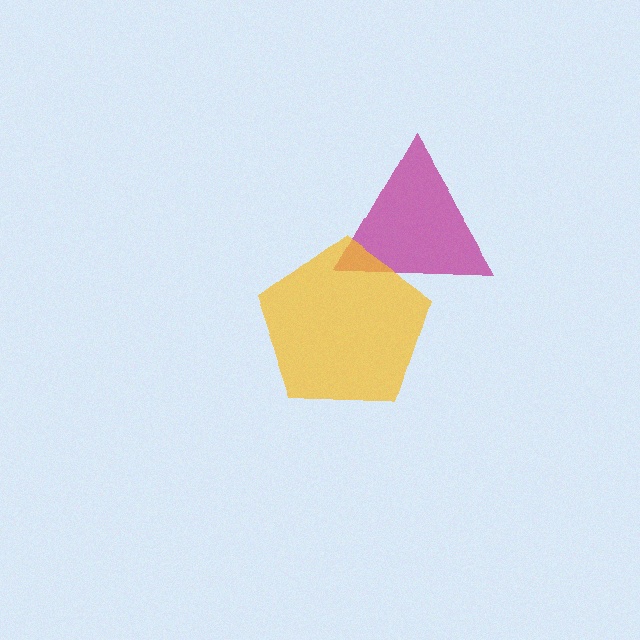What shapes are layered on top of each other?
The layered shapes are: a magenta triangle, a yellow pentagon.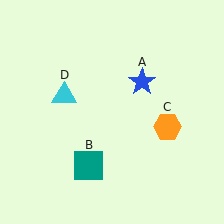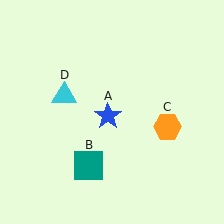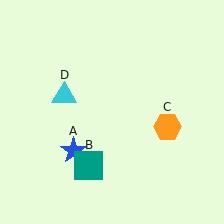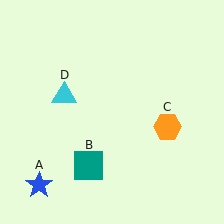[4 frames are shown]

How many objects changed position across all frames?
1 object changed position: blue star (object A).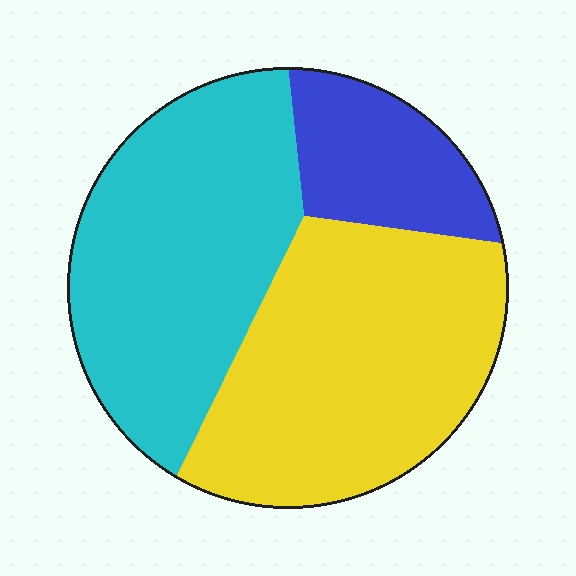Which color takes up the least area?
Blue, at roughly 15%.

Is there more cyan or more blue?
Cyan.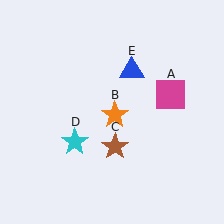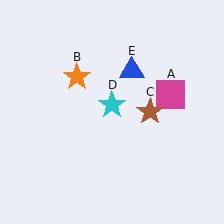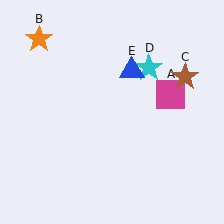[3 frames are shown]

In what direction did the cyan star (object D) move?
The cyan star (object D) moved up and to the right.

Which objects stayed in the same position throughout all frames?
Magenta square (object A) and blue triangle (object E) remained stationary.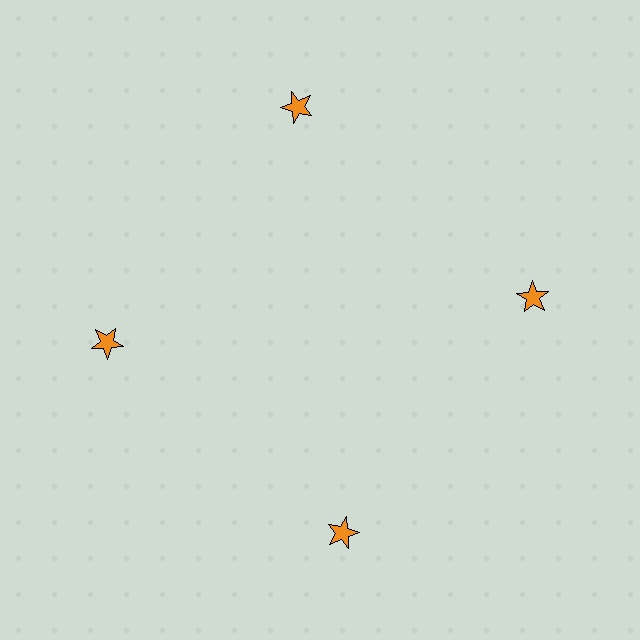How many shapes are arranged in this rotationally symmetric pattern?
There are 4 shapes, arranged in 4 groups of 1.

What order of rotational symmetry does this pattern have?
This pattern has 4-fold rotational symmetry.